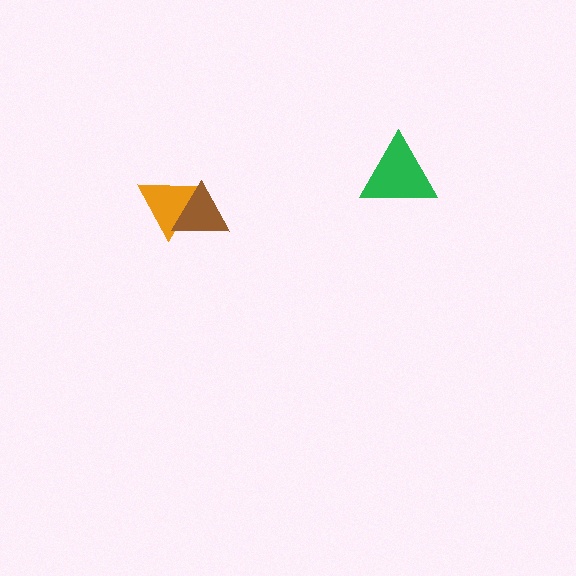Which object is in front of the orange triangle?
The brown triangle is in front of the orange triangle.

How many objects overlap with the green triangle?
0 objects overlap with the green triangle.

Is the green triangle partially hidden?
No, no other shape covers it.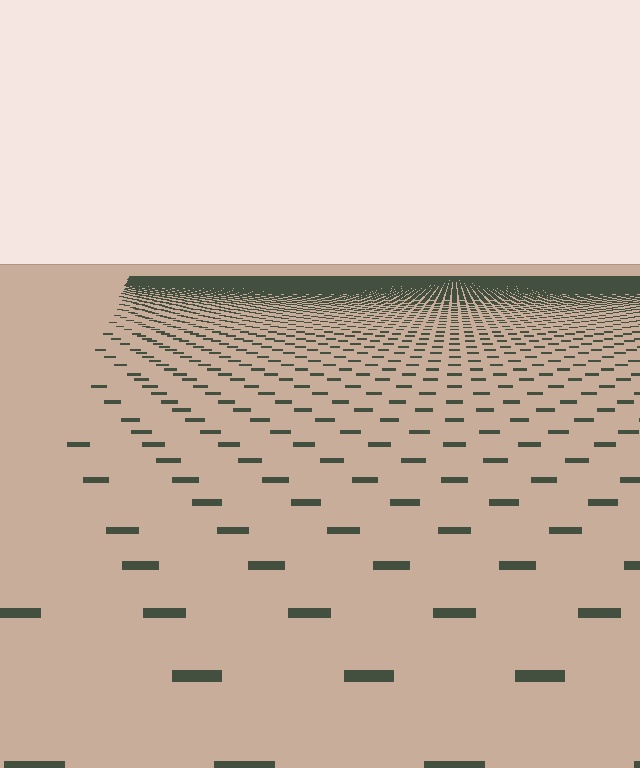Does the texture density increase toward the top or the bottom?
Density increases toward the top.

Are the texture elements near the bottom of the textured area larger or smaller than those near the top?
Larger. Near the bottom, elements are closer to the viewer and appear at a bigger on-screen size.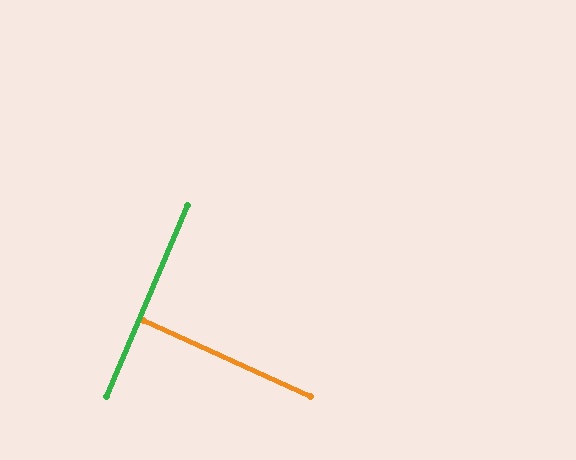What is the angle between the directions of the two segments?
Approximately 88 degrees.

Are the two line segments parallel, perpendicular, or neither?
Perpendicular — they meet at approximately 88°.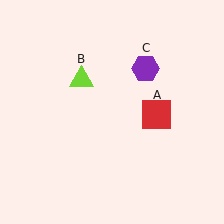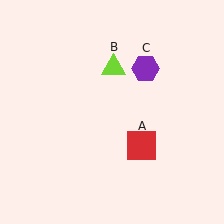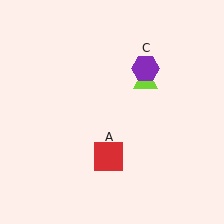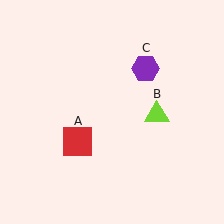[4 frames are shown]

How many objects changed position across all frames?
2 objects changed position: red square (object A), lime triangle (object B).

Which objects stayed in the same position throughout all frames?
Purple hexagon (object C) remained stationary.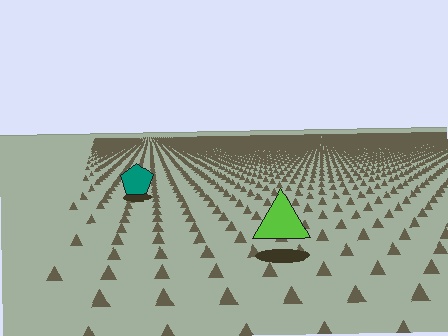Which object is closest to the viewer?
The lime triangle is closest. The texture marks near it are larger and more spread out.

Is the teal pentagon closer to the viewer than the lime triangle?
No. The lime triangle is closer — you can tell from the texture gradient: the ground texture is coarser near it.